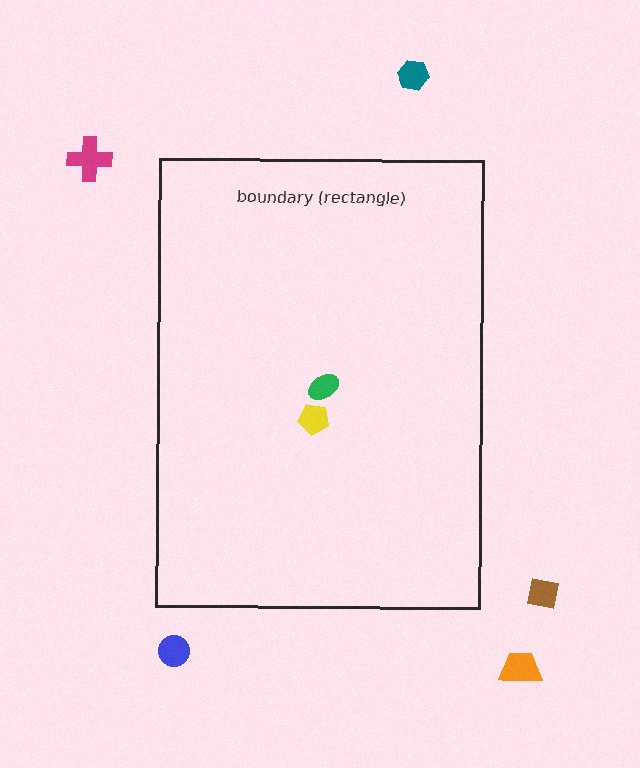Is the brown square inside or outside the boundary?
Outside.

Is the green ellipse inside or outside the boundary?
Inside.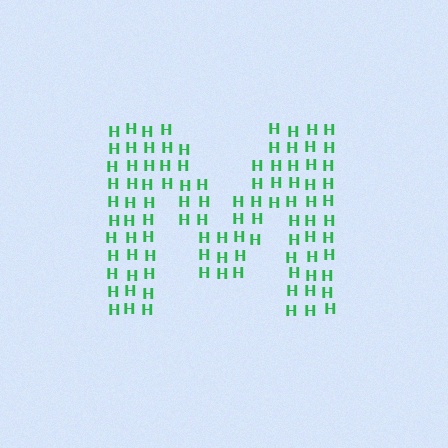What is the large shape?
The large shape is the letter M.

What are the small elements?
The small elements are letter H's.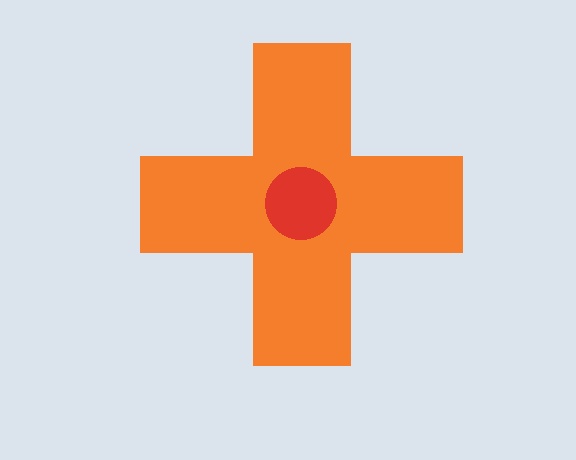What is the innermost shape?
The red circle.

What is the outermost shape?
The orange cross.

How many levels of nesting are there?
2.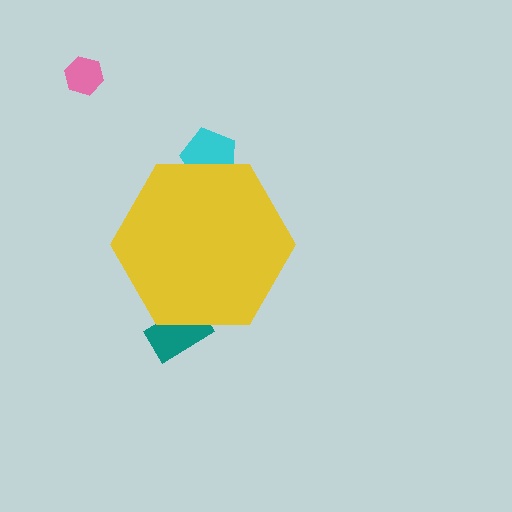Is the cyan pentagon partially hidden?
Yes, the cyan pentagon is partially hidden behind the yellow hexagon.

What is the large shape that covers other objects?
A yellow hexagon.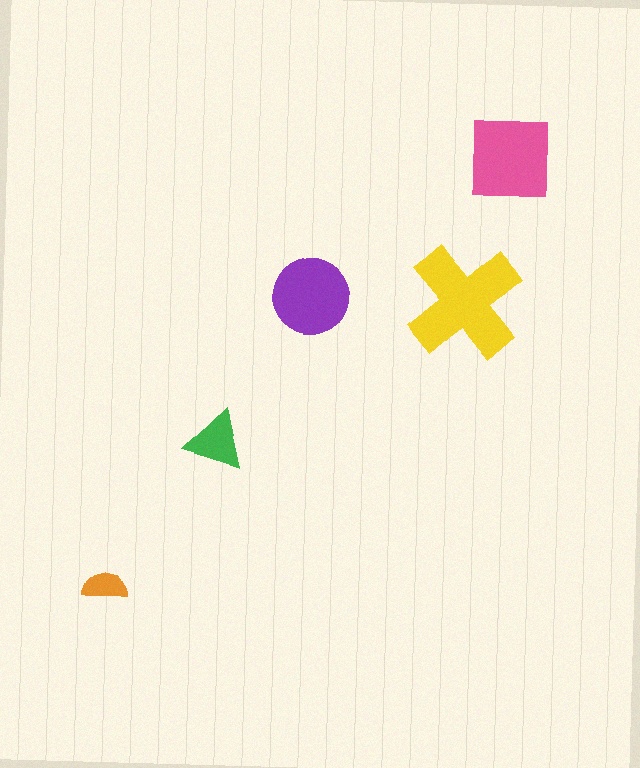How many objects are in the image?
There are 5 objects in the image.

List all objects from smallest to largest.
The orange semicircle, the green triangle, the purple circle, the pink square, the yellow cross.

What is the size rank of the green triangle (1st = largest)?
4th.